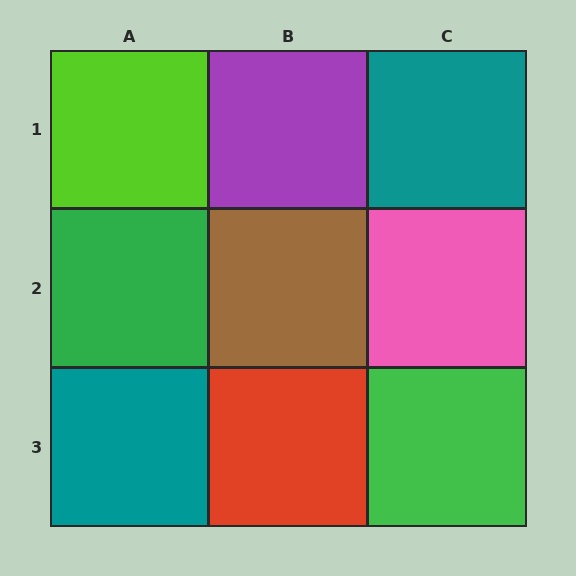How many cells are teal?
2 cells are teal.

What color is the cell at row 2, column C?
Pink.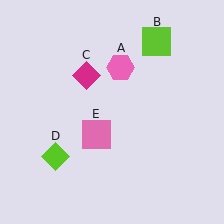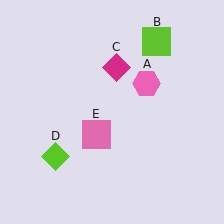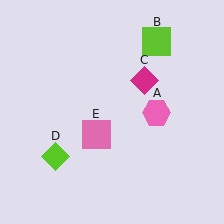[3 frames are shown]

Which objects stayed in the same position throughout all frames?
Lime square (object B) and lime diamond (object D) and pink square (object E) remained stationary.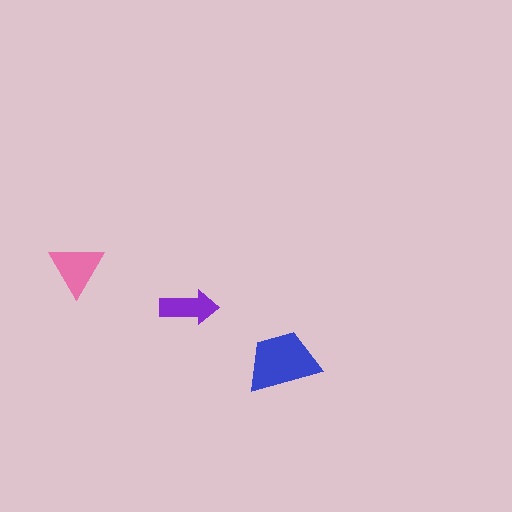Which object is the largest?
The blue trapezoid.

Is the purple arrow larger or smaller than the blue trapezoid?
Smaller.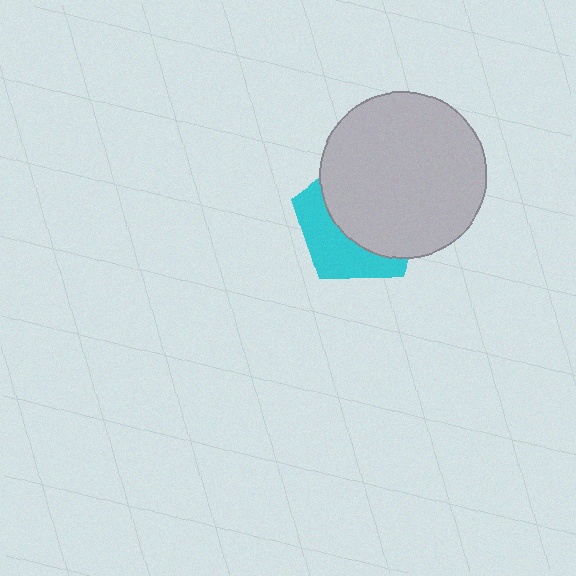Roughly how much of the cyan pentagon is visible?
A small part of it is visible (roughly 37%).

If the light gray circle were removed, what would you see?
You would see the complete cyan pentagon.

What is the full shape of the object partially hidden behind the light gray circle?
The partially hidden object is a cyan pentagon.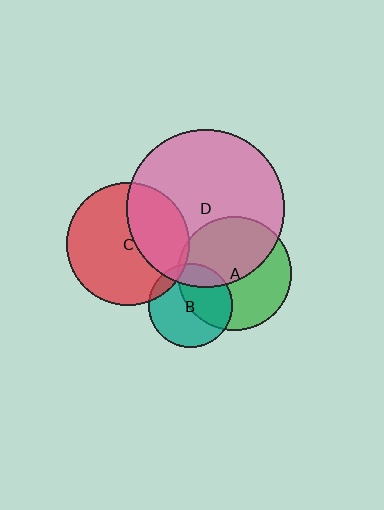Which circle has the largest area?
Circle D (pink).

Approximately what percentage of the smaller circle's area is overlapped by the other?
Approximately 5%.